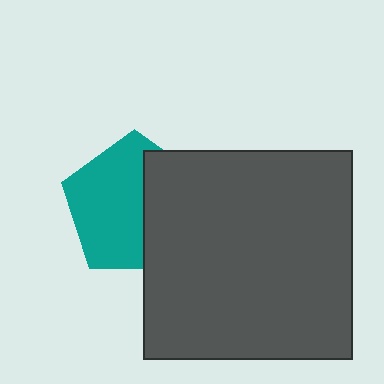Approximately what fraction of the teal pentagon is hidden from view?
Roughly 41% of the teal pentagon is hidden behind the dark gray square.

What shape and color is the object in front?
The object in front is a dark gray square.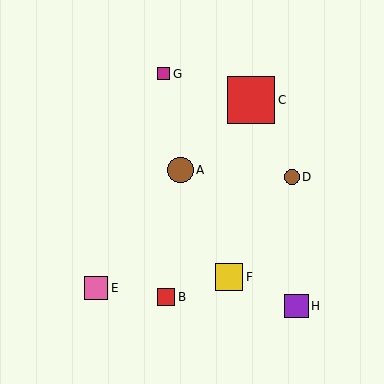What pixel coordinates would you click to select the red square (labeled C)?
Click at (251, 100) to select the red square C.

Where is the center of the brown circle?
The center of the brown circle is at (181, 170).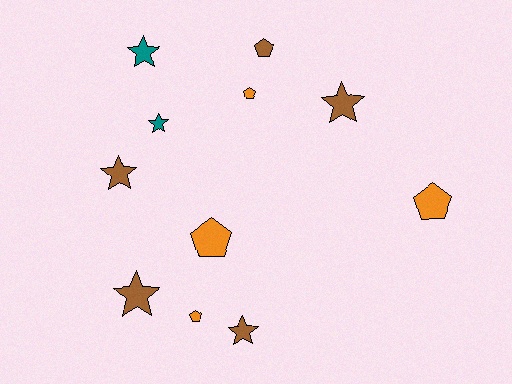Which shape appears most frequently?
Star, with 6 objects.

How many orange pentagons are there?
There are 4 orange pentagons.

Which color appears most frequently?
Brown, with 5 objects.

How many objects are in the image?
There are 11 objects.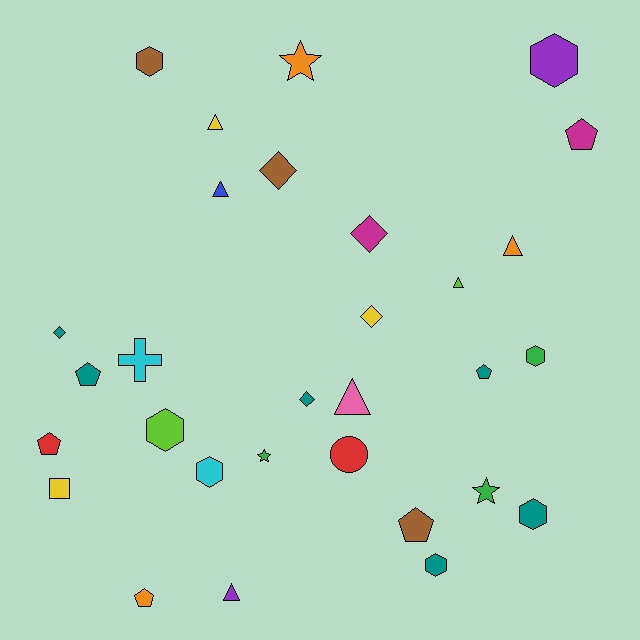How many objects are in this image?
There are 30 objects.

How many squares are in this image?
There is 1 square.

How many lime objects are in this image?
There are 2 lime objects.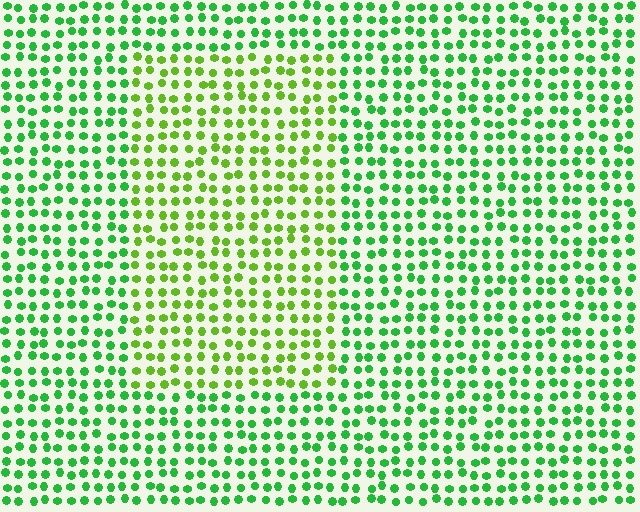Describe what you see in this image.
The image is filled with small green elements in a uniform arrangement. A rectangle-shaped region is visible where the elements are tinted to a slightly different hue, forming a subtle color boundary.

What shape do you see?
I see a rectangle.